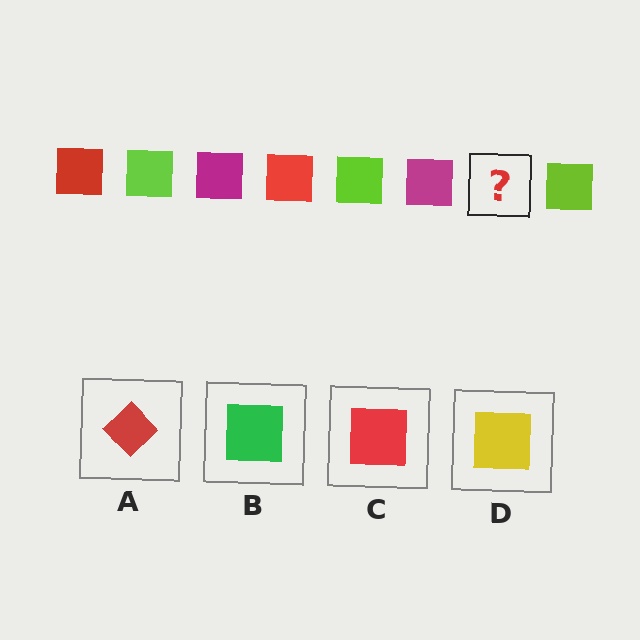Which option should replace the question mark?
Option C.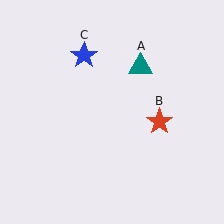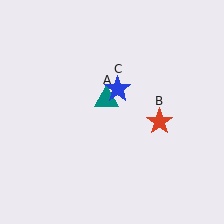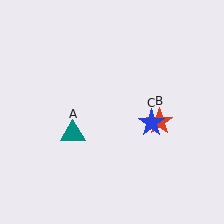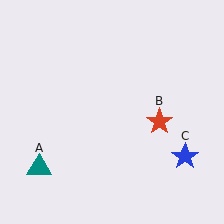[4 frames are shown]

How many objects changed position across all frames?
2 objects changed position: teal triangle (object A), blue star (object C).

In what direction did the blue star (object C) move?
The blue star (object C) moved down and to the right.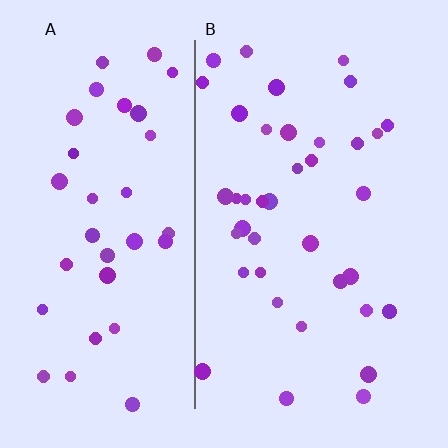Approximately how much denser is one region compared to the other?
Approximately 1.1× — region B over region A.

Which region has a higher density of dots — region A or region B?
B (the right).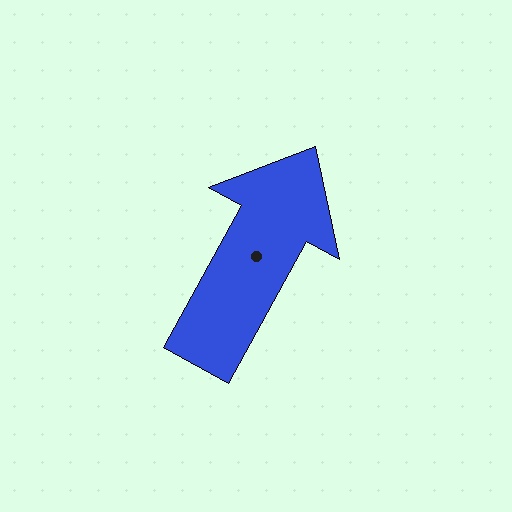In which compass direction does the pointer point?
Northeast.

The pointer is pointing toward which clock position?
Roughly 1 o'clock.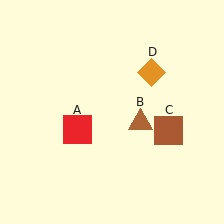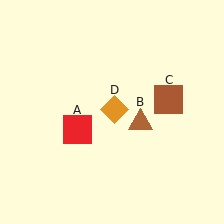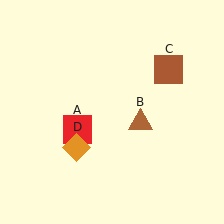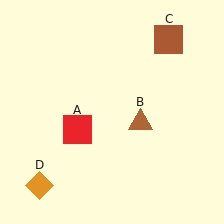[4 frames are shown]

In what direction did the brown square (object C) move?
The brown square (object C) moved up.